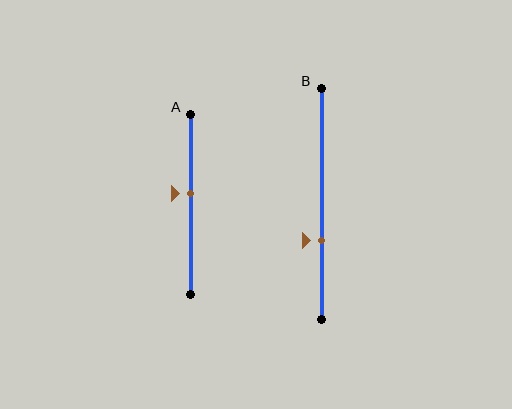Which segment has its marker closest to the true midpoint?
Segment A has its marker closest to the true midpoint.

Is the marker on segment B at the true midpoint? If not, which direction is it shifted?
No, the marker on segment B is shifted downward by about 16% of the segment length.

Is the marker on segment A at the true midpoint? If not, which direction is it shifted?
No, the marker on segment A is shifted upward by about 6% of the segment length.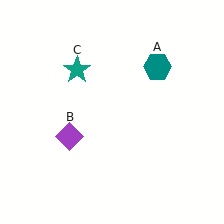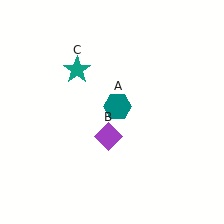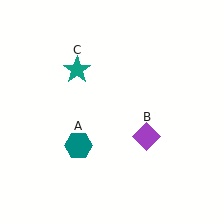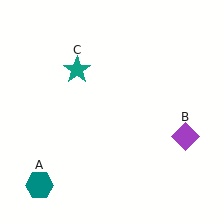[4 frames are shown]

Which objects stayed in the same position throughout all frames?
Teal star (object C) remained stationary.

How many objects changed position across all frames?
2 objects changed position: teal hexagon (object A), purple diamond (object B).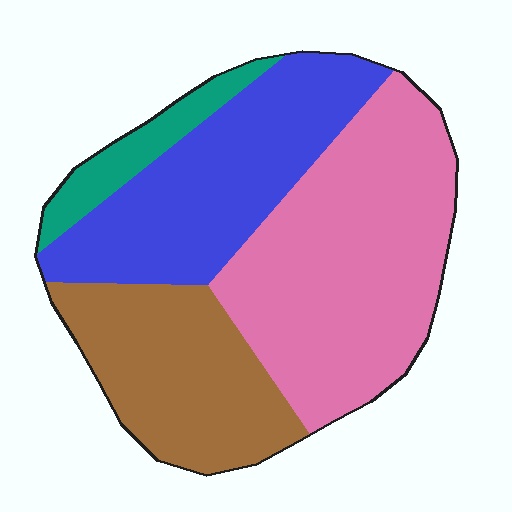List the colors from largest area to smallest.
From largest to smallest: pink, blue, brown, teal.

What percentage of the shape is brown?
Brown takes up less than a quarter of the shape.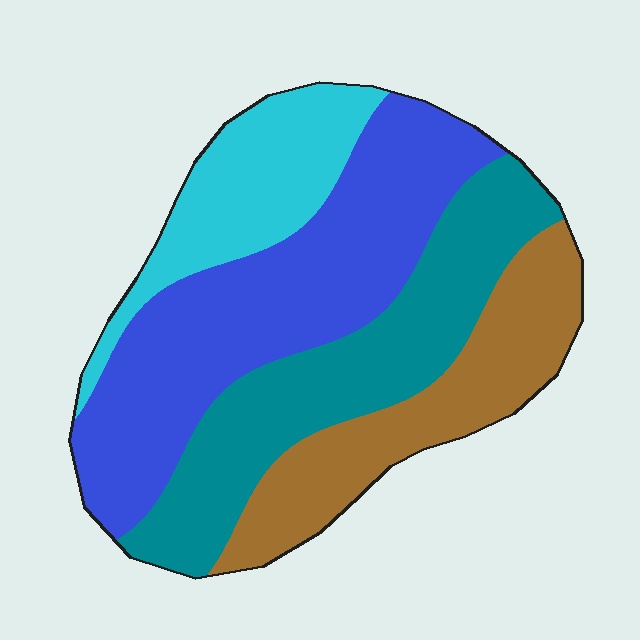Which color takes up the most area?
Blue, at roughly 35%.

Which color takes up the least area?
Cyan, at roughly 15%.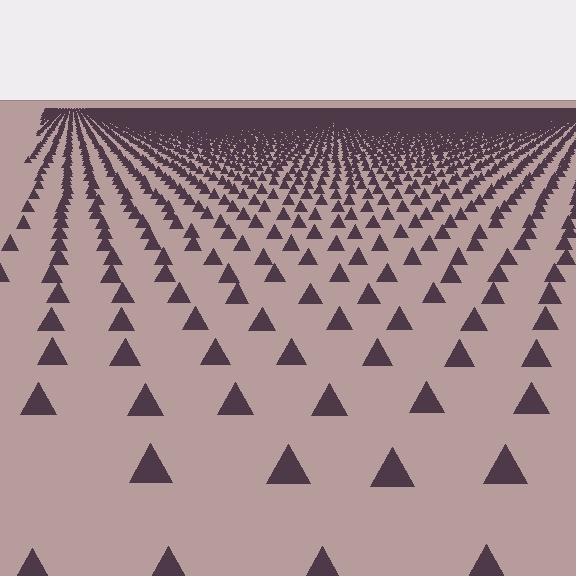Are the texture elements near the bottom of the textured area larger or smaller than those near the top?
Larger. Near the bottom, elements are closer to the viewer and appear at a bigger on-screen size.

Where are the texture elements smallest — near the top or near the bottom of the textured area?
Near the top.